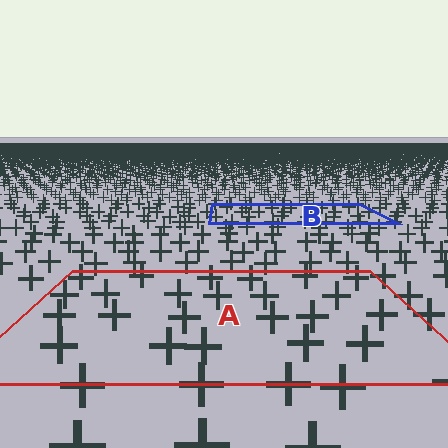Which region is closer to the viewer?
Region A is closer. The texture elements there are larger and more spread out.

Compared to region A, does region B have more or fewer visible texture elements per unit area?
Region B has more texture elements per unit area — they are packed more densely because it is farther away.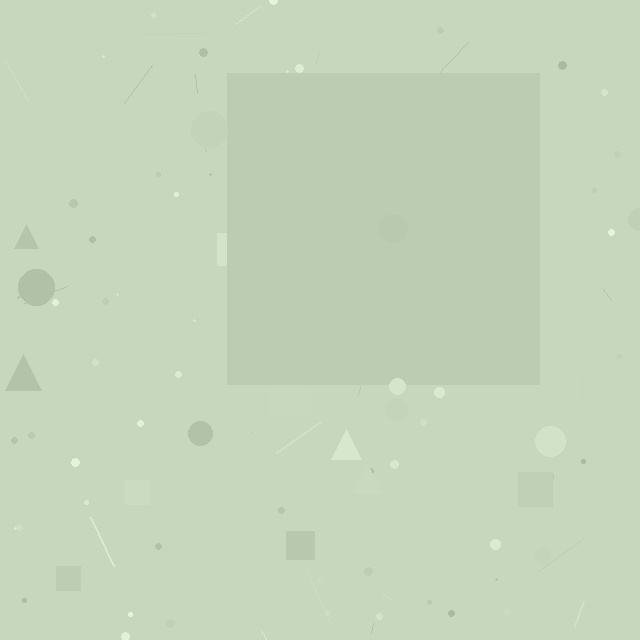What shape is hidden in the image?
A square is hidden in the image.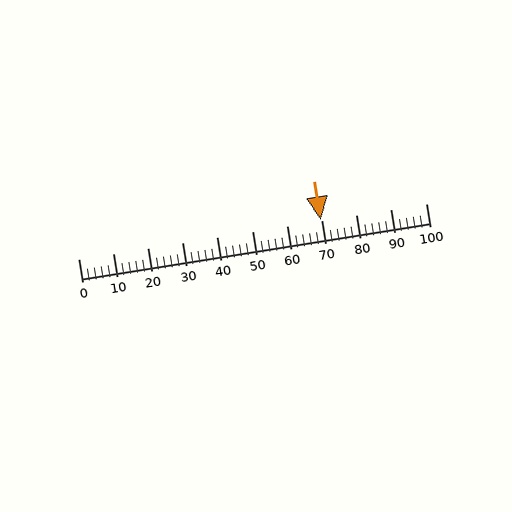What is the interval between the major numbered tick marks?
The major tick marks are spaced 10 units apart.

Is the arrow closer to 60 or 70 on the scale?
The arrow is closer to 70.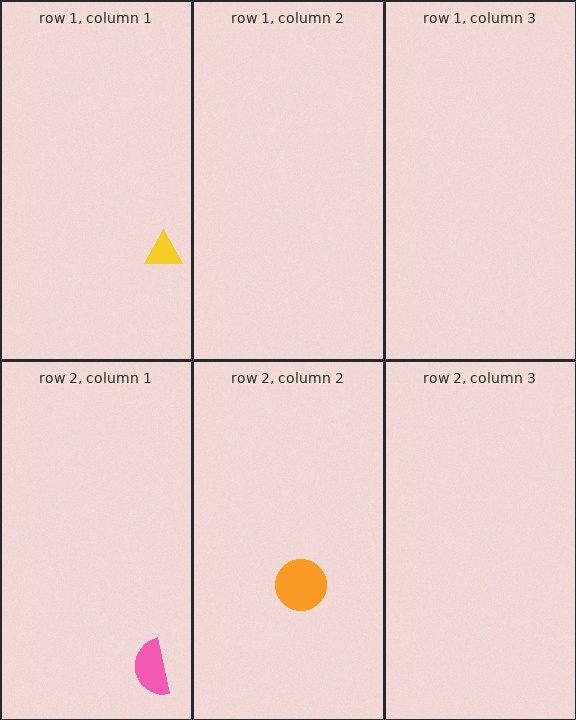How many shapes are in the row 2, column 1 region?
1.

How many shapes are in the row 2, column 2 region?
1.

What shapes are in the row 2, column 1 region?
The pink semicircle.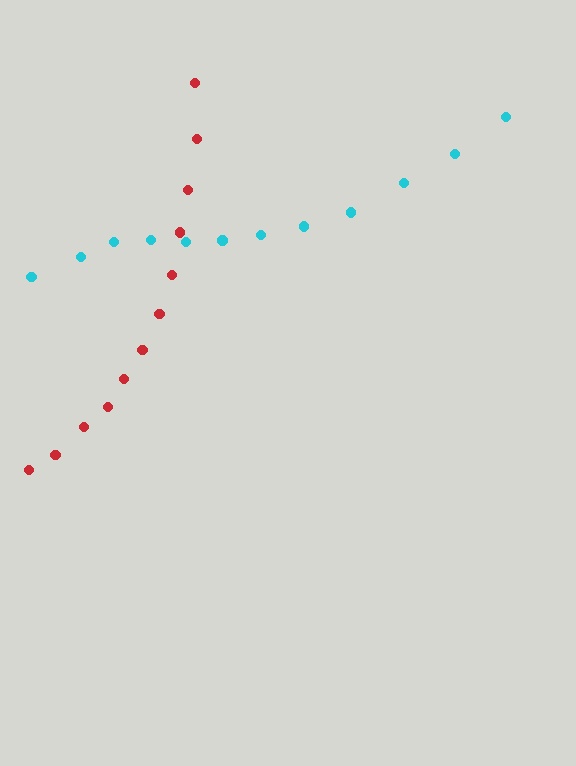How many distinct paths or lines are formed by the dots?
There are 2 distinct paths.